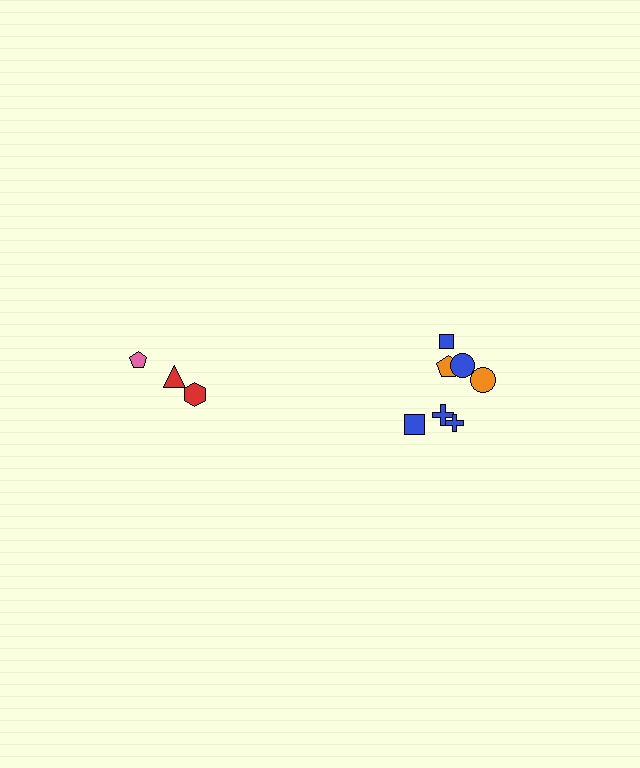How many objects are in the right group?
There are 7 objects.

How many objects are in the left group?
There are 3 objects.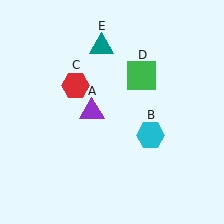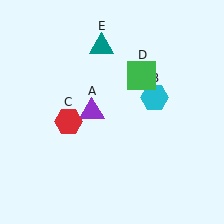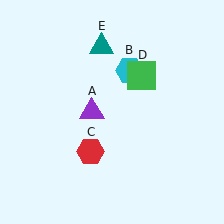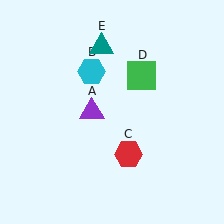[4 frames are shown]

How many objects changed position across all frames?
2 objects changed position: cyan hexagon (object B), red hexagon (object C).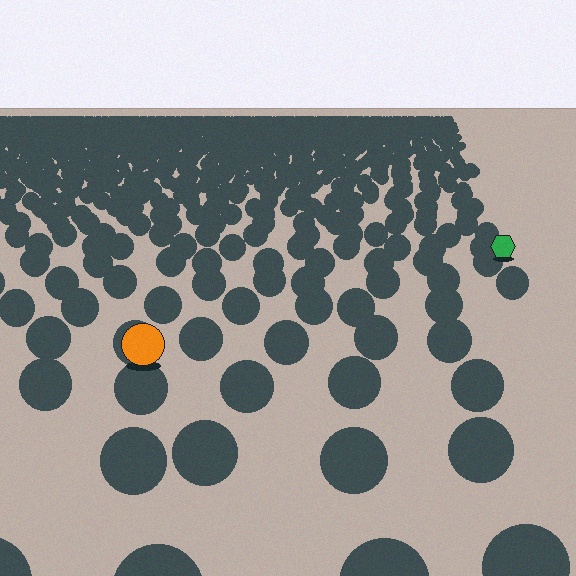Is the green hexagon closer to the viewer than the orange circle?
No. The orange circle is closer — you can tell from the texture gradient: the ground texture is coarser near it.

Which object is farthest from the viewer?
The green hexagon is farthest from the viewer. It appears smaller and the ground texture around it is denser.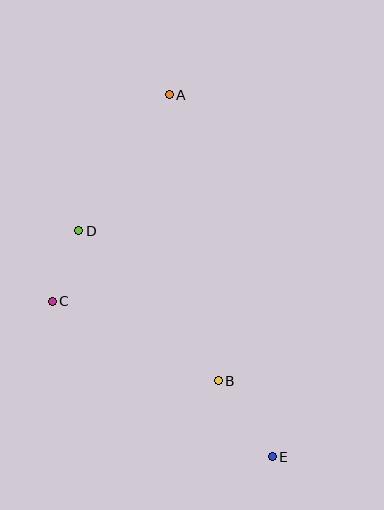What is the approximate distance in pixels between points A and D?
The distance between A and D is approximately 163 pixels.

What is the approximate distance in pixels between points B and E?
The distance between B and E is approximately 93 pixels.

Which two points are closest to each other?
Points C and D are closest to each other.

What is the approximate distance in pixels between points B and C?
The distance between B and C is approximately 184 pixels.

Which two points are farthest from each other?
Points A and E are farthest from each other.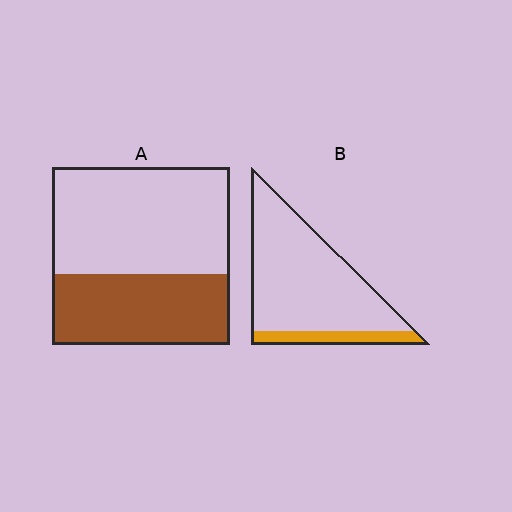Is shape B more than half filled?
No.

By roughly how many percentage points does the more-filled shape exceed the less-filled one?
By roughly 25 percentage points (A over B).